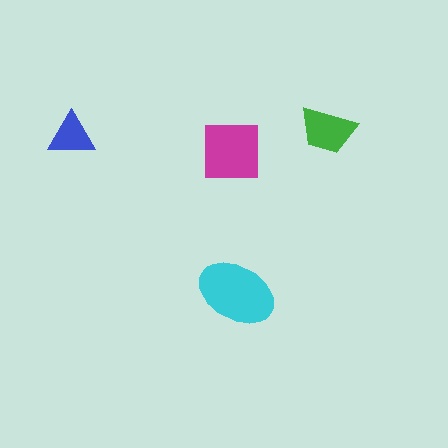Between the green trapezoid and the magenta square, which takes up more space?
The magenta square.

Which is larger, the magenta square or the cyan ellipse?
The cyan ellipse.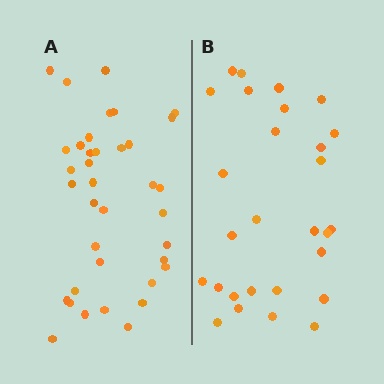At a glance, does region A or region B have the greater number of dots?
Region A (the left region) has more dots.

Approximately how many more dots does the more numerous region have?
Region A has roughly 8 or so more dots than region B.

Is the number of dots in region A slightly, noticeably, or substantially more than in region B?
Region A has noticeably more, but not dramatically so. The ratio is roughly 1.3 to 1.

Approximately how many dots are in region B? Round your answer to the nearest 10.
About 30 dots. (The exact count is 28, which rounds to 30.)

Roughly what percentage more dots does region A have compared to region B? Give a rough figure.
About 30% more.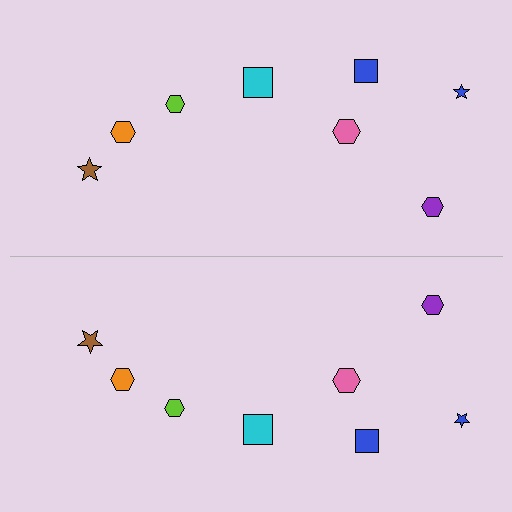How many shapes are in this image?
There are 16 shapes in this image.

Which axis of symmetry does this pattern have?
The pattern has a horizontal axis of symmetry running through the center of the image.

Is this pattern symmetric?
Yes, this pattern has bilateral (reflection) symmetry.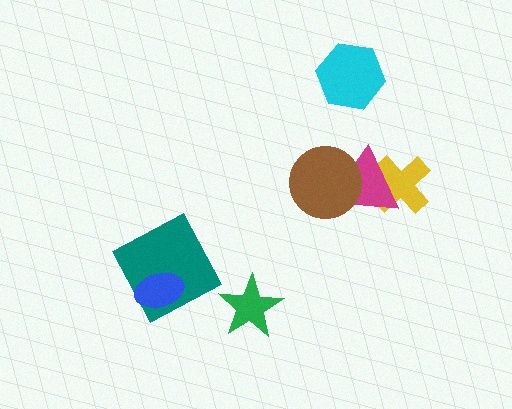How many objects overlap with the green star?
0 objects overlap with the green star.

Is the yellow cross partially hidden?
Yes, it is partially covered by another shape.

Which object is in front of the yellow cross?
The magenta triangle is in front of the yellow cross.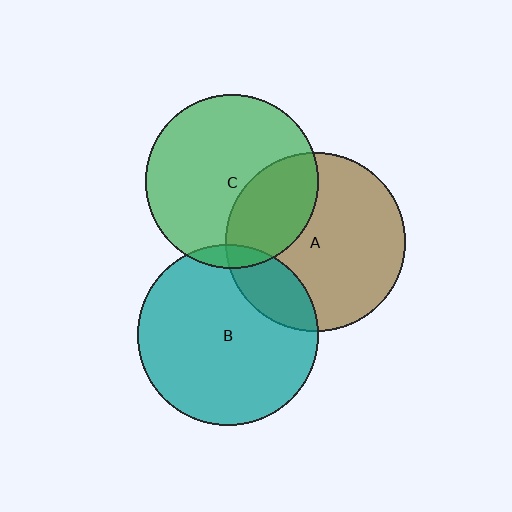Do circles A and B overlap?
Yes.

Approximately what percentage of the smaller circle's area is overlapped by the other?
Approximately 20%.